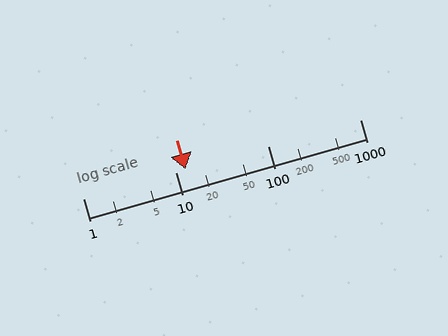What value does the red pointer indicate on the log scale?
The pointer indicates approximately 13.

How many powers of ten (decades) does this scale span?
The scale spans 3 decades, from 1 to 1000.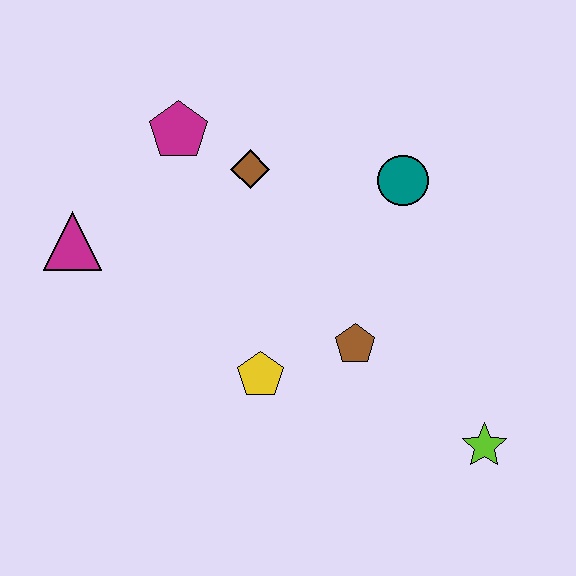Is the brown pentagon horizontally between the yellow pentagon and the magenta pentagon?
No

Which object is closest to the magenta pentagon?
The brown diamond is closest to the magenta pentagon.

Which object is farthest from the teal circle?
The magenta triangle is farthest from the teal circle.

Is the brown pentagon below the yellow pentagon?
No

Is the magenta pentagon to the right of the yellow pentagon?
No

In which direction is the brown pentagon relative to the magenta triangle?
The brown pentagon is to the right of the magenta triangle.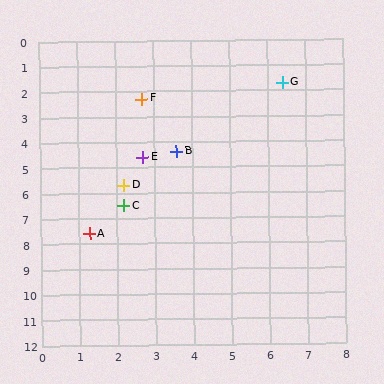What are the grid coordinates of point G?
Point G is at approximately (6.4, 1.7).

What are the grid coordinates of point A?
Point A is at approximately (1.3, 7.6).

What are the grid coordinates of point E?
Point E is at approximately (2.7, 4.6).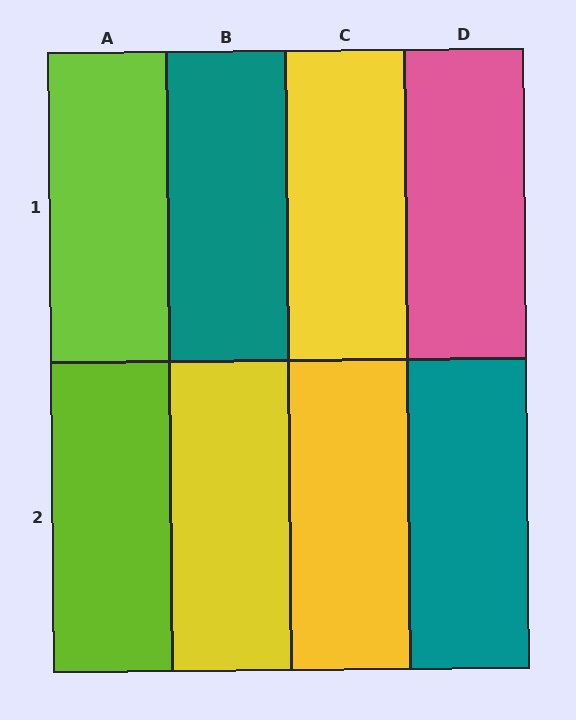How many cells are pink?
1 cell is pink.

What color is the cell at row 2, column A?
Lime.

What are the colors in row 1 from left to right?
Lime, teal, yellow, pink.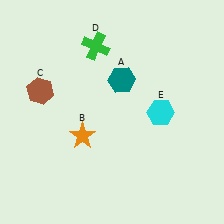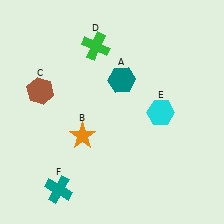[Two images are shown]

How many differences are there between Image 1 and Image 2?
There is 1 difference between the two images.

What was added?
A teal cross (F) was added in Image 2.